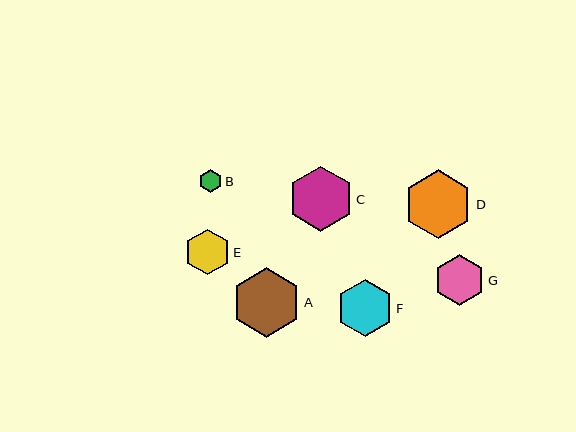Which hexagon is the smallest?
Hexagon B is the smallest with a size of approximately 23 pixels.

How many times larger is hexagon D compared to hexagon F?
Hexagon D is approximately 1.2 times the size of hexagon F.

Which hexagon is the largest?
Hexagon A is the largest with a size of approximately 70 pixels.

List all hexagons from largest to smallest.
From largest to smallest: A, D, C, F, G, E, B.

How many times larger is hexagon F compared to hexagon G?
Hexagon F is approximately 1.1 times the size of hexagon G.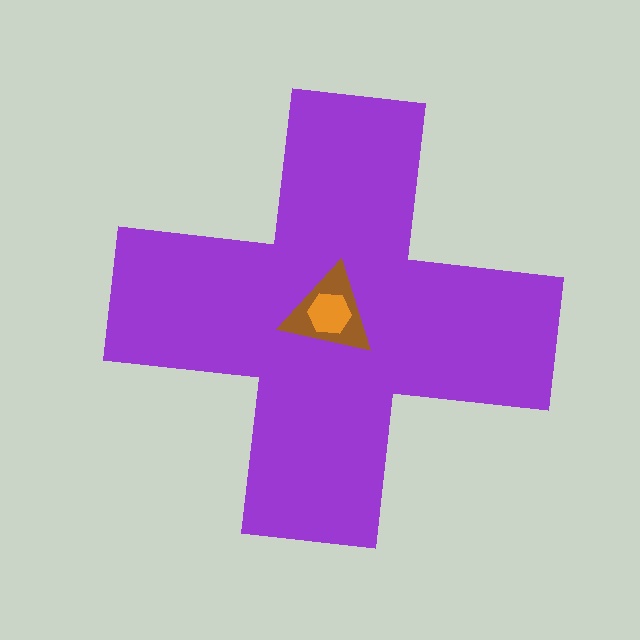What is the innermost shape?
The orange hexagon.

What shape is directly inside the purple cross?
The brown triangle.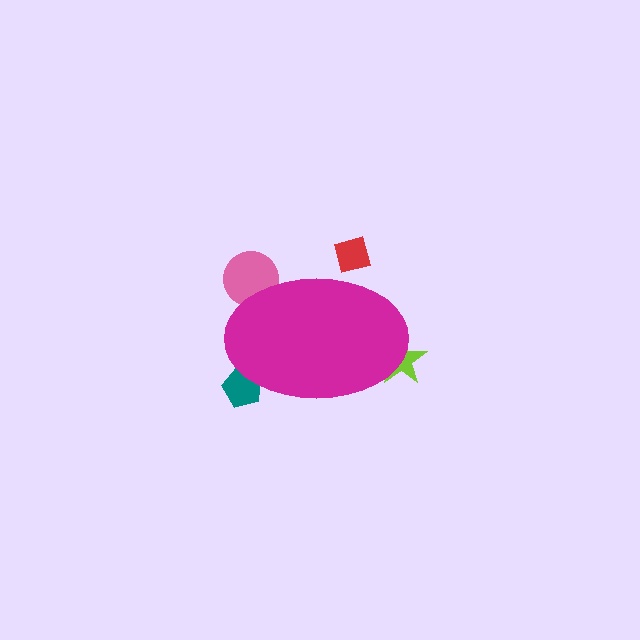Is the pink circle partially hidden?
Yes, the pink circle is partially hidden behind the magenta ellipse.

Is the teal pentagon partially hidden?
Yes, the teal pentagon is partially hidden behind the magenta ellipse.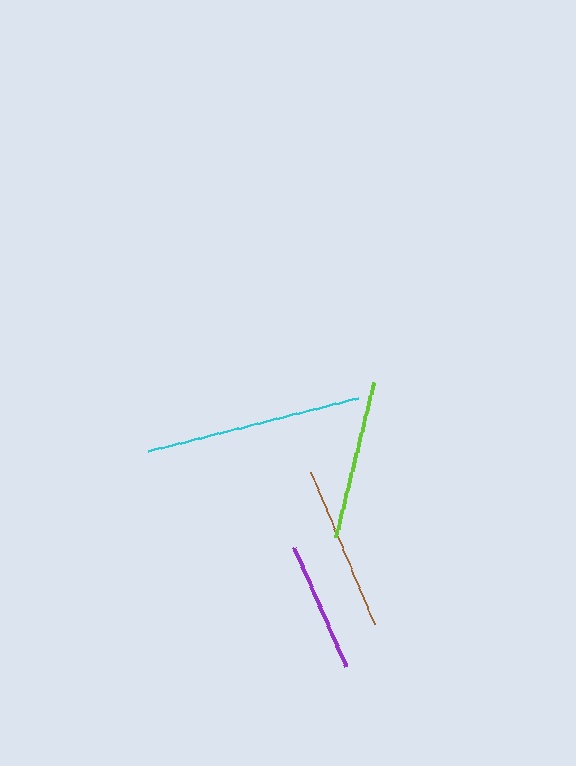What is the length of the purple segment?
The purple segment is approximately 130 pixels long.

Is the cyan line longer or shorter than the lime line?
The cyan line is longer than the lime line.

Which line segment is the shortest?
The purple line is the shortest at approximately 130 pixels.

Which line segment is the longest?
The cyan line is the longest at approximately 216 pixels.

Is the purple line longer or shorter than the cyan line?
The cyan line is longer than the purple line.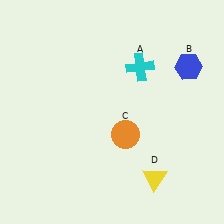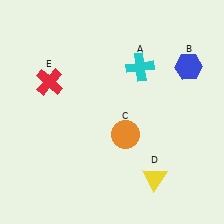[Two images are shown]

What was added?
A red cross (E) was added in Image 2.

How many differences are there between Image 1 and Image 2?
There is 1 difference between the two images.